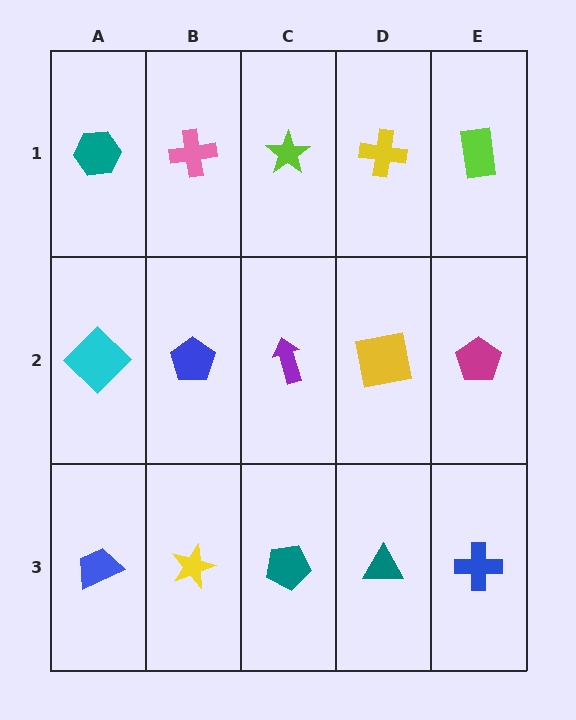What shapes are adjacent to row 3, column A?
A cyan diamond (row 2, column A), a yellow star (row 3, column B).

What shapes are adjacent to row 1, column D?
A yellow square (row 2, column D), a lime star (row 1, column C), a lime rectangle (row 1, column E).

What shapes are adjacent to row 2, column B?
A pink cross (row 1, column B), a yellow star (row 3, column B), a cyan diamond (row 2, column A), a purple arrow (row 2, column C).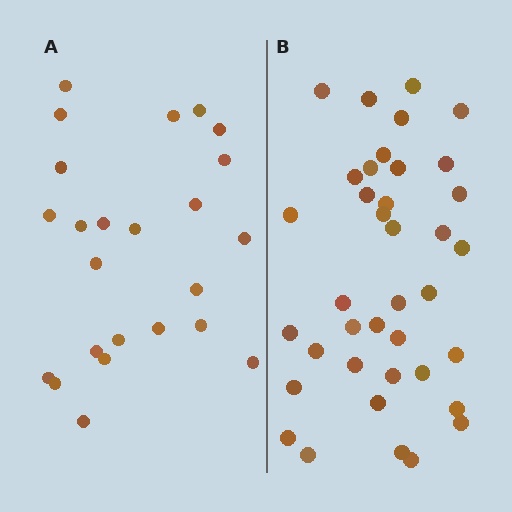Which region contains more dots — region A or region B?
Region B (the right region) has more dots.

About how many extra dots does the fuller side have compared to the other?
Region B has approximately 15 more dots than region A.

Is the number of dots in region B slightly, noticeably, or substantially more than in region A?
Region B has substantially more. The ratio is roughly 1.6 to 1.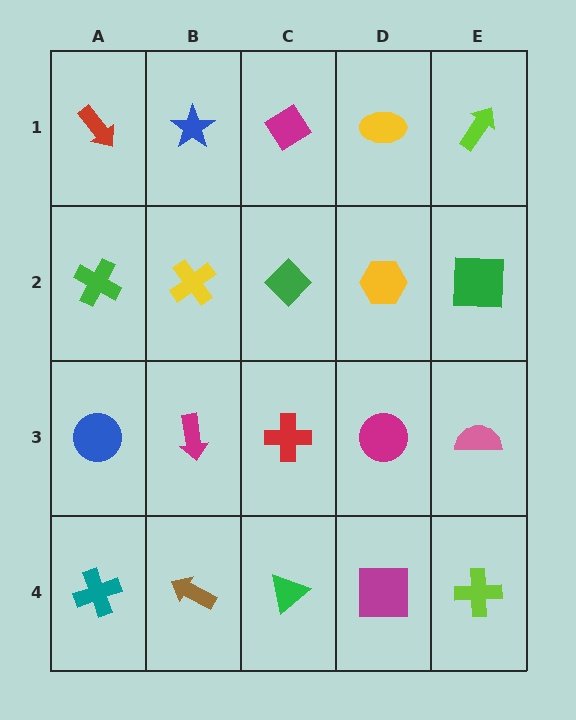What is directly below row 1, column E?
A green square.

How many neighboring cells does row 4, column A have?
2.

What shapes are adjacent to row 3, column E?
A green square (row 2, column E), a lime cross (row 4, column E), a magenta circle (row 3, column D).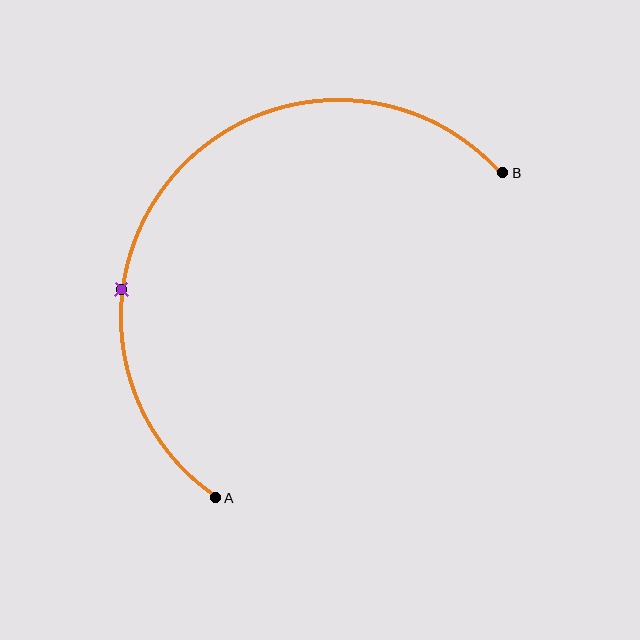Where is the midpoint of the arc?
The arc midpoint is the point on the curve farthest from the straight line joining A and B. It sits above and to the left of that line.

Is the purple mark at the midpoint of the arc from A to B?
No. The purple mark lies on the arc but is closer to endpoint A. The arc midpoint would be at the point on the curve equidistant along the arc from both A and B.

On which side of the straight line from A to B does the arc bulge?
The arc bulges above and to the left of the straight line connecting A and B.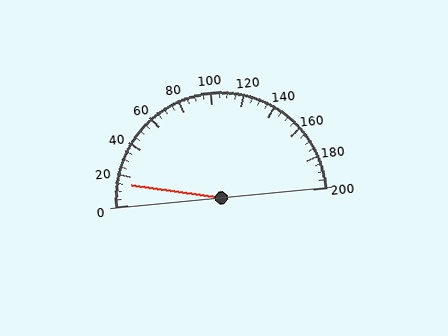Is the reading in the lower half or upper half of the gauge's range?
The reading is in the lower half of the range (0 to 200).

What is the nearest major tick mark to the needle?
The nearest major tick mark is 20.